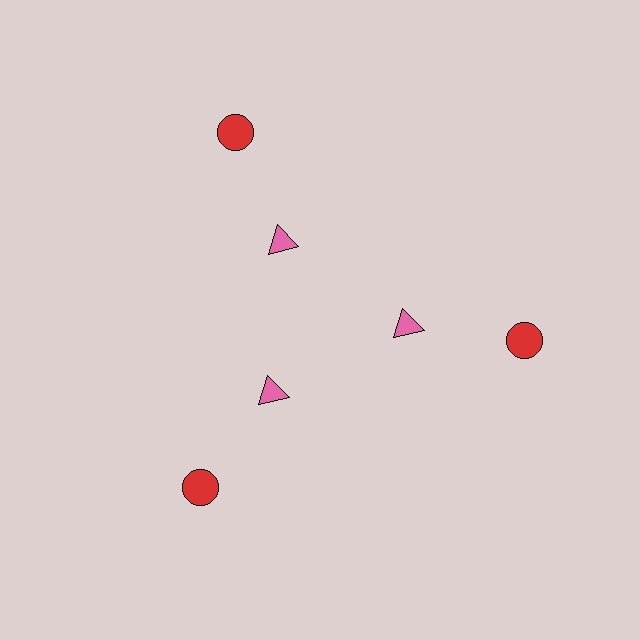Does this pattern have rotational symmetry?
Yes, this pattern has 3-fold rotational symmetry. It looks the same after rotating 120 degrees around the center.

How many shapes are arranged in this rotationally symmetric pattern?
There are 6 shapes, arranged in 3 groups of 2.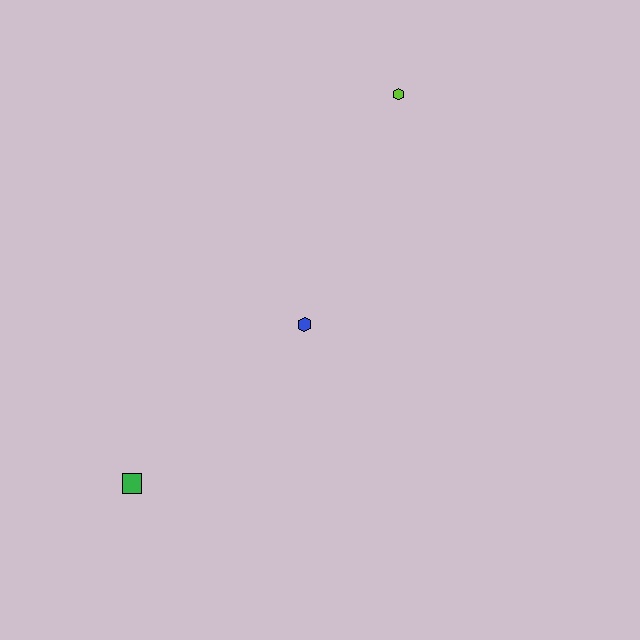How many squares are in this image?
There is 1 square.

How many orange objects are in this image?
There are no orange objects.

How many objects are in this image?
There are 3 objects.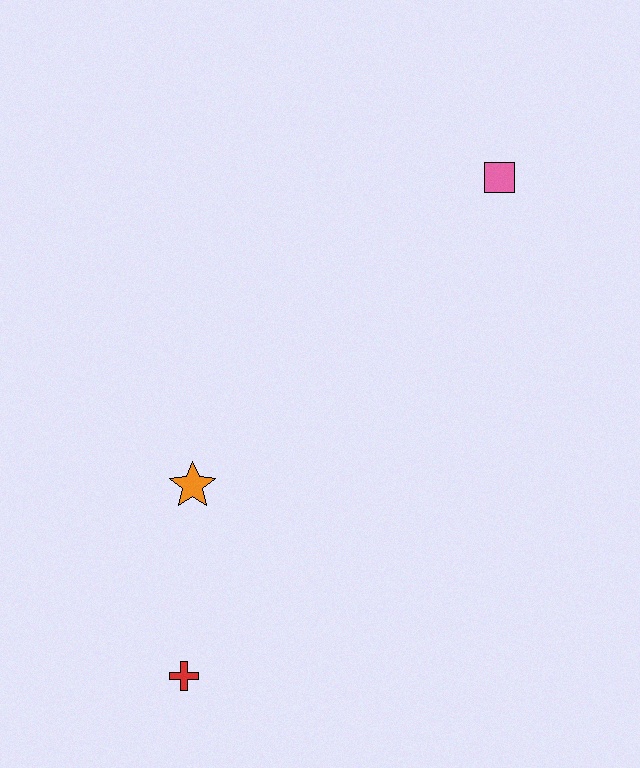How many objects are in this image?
There are 3 objects.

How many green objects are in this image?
There are no green objects.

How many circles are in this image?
There are no circles.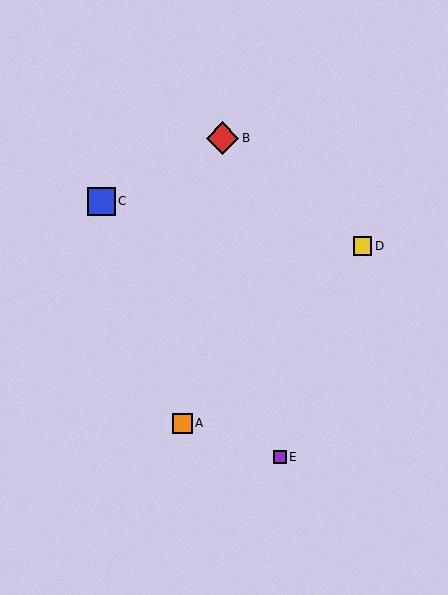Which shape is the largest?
The red diamond (labeled B) is the largest.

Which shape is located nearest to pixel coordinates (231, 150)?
The red diamond (labeled B) at (223, 138) is nearest to that location.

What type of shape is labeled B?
Shape B is a red diamond.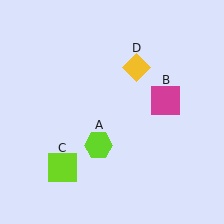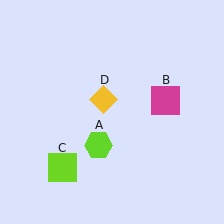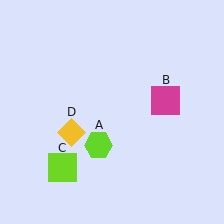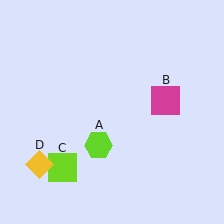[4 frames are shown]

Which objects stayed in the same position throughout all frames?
Lime hexagon (object A) and magenta square (object B) and lime square (object C) remained stationary.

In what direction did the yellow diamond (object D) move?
The yellow diamond (object D) moved down and to the left.